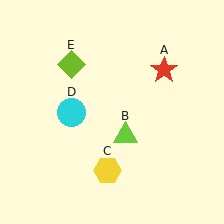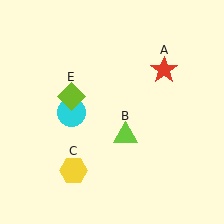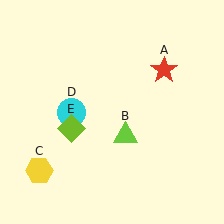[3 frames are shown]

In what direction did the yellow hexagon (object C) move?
The yellow hexagon (object C) moved left.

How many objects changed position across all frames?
2 objects changed position: yellow hexagon (object C), lime diamond (object E).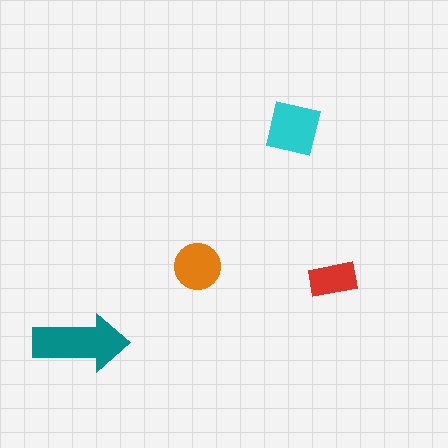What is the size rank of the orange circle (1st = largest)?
3rd.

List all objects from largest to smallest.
The teal arrow, the cyan square, the orange circle, the red rectangle.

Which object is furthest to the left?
The teal arrow is leftmost.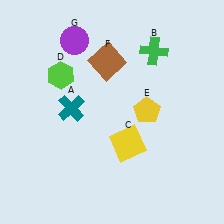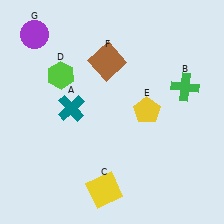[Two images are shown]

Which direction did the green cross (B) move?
The green cross (B) moved down.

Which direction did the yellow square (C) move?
The yellow square (C) moved down.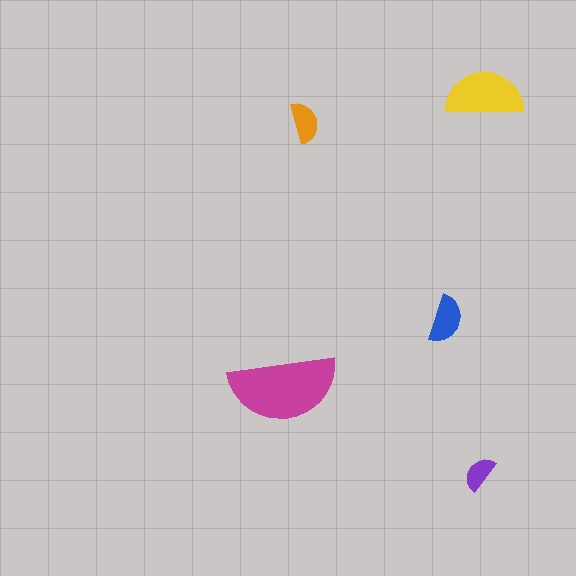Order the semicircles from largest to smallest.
the magenta one, the yellow one, the blue one, the orange one, the purple one.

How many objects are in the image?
There are 5 objects in the image.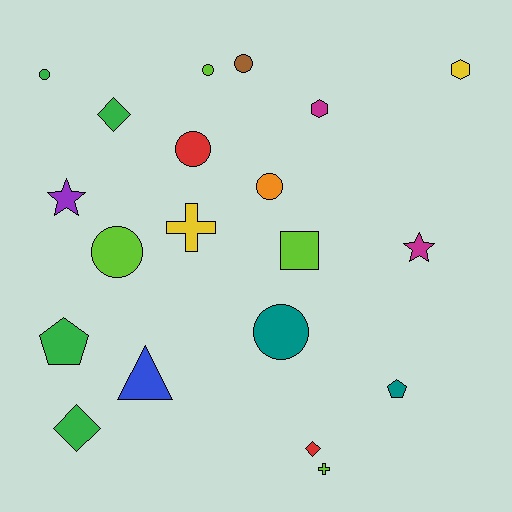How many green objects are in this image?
There are 4 green objects.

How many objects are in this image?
There are 20 objects.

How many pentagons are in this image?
There are 2 pentagons.